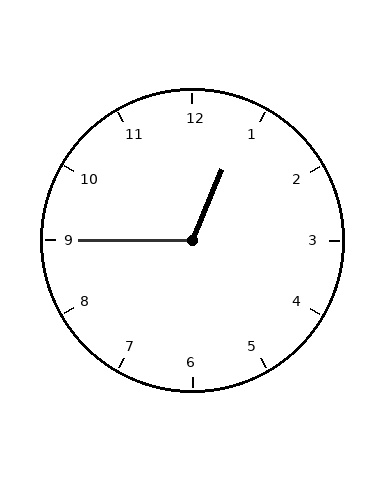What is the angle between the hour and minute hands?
Approximately 112 degrees.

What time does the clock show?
12:45.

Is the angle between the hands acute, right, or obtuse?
It is obtuse.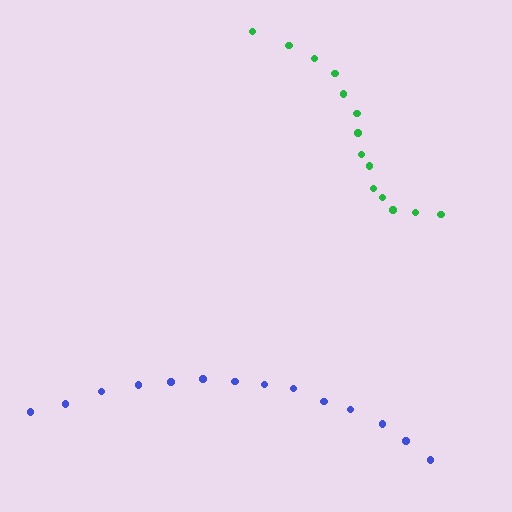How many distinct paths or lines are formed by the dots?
There are 2 distinct paths.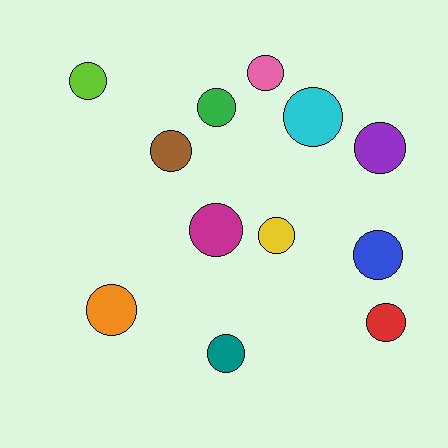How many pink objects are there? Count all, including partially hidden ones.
There is 1 pink object.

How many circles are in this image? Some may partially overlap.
There are 12 circles.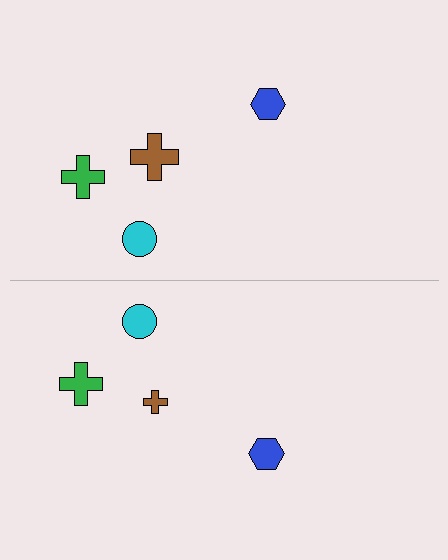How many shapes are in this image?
There are 8 shapes in this image.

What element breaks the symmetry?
The brown cross on the bottom side has a different size than its mirror counterpart.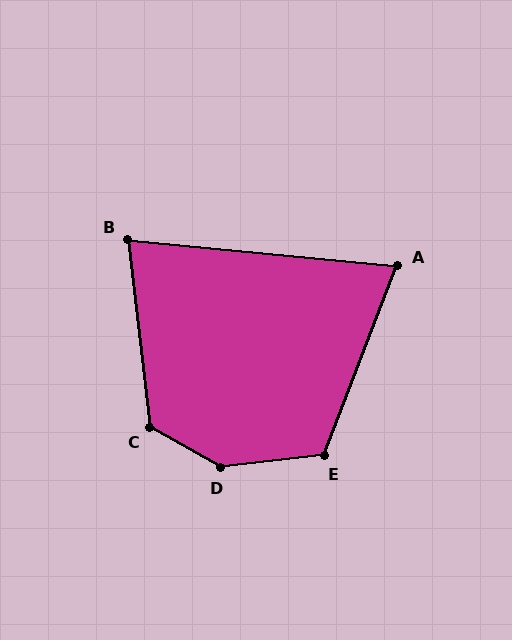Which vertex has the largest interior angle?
D, at approximately 144 degrees.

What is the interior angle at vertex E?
Approximately 118 degrees (obtuse).